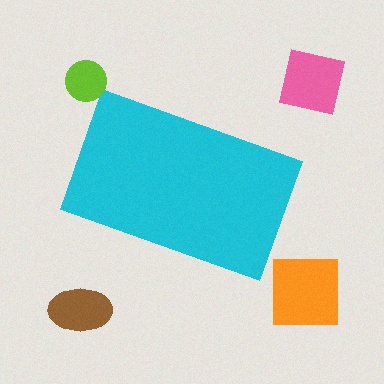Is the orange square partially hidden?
No, the orange square is fully visible.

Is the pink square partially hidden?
No, the pink square is fully visible.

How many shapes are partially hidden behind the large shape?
0 shapes are partially hidden.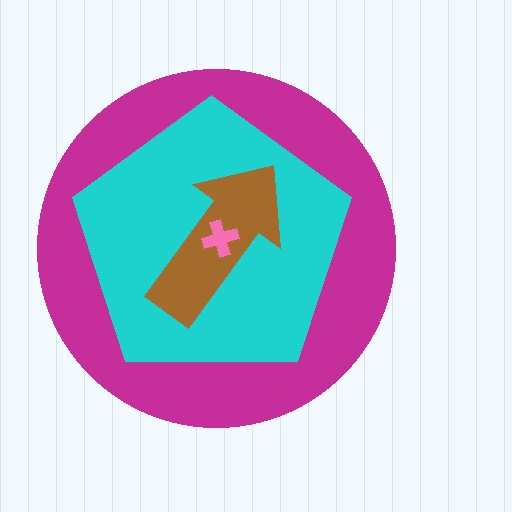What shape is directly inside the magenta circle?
The cyan pentagon.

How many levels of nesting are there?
4.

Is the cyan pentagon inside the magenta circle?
Yes.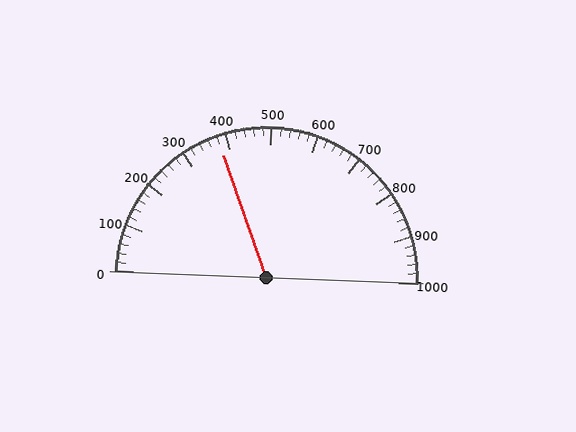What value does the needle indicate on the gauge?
The needle indicates approximately 380.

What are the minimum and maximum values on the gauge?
The gauge ranges from 0 to 1000.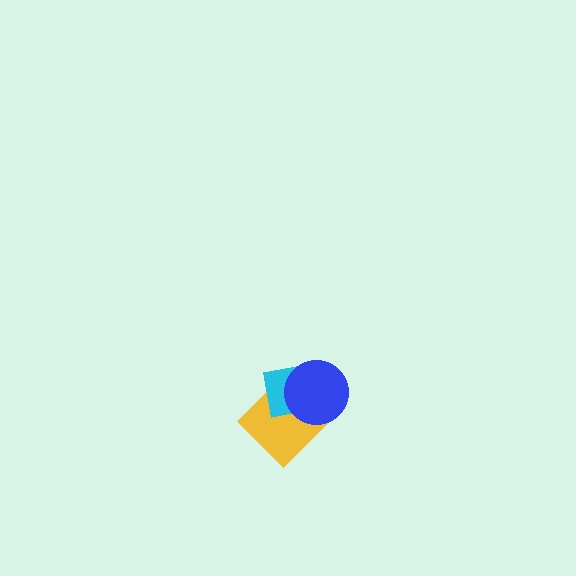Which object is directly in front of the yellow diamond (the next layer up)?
The cyan square is directly in front of the yellow diamond.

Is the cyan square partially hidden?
Yes, it is partially covered by another shape.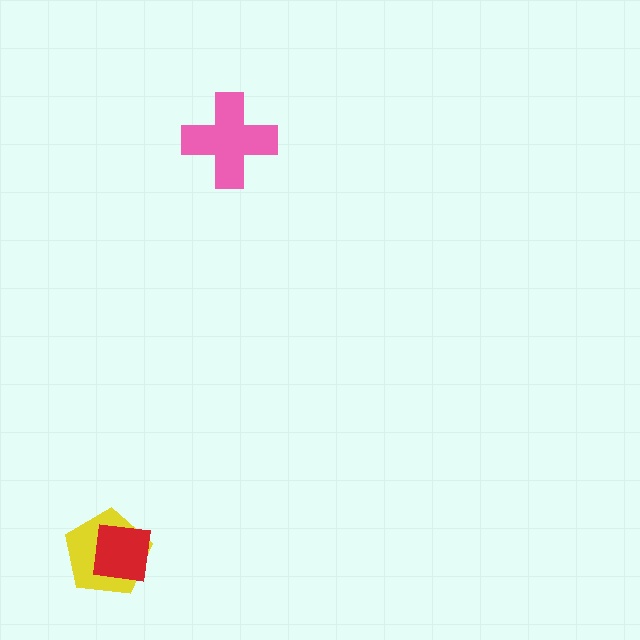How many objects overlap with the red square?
1 object overlaps with the red square.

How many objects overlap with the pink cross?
0 objects overlap with the pink cross.